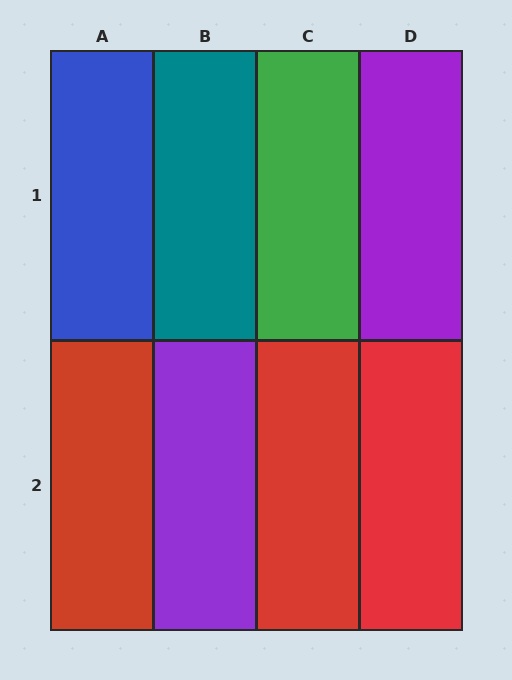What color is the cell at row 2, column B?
Purple.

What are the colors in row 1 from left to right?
Blue, teal, green, purple.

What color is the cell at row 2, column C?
Red.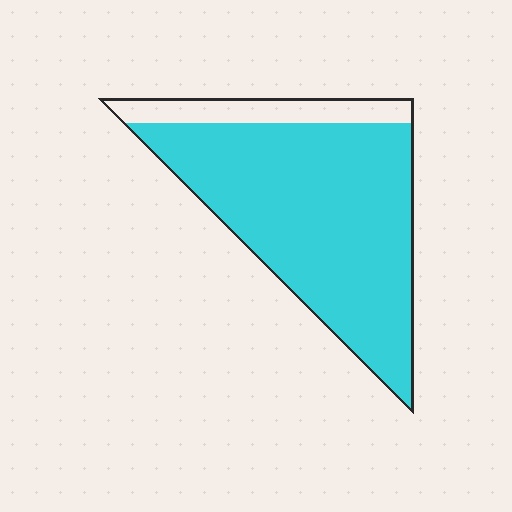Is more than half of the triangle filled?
Yes.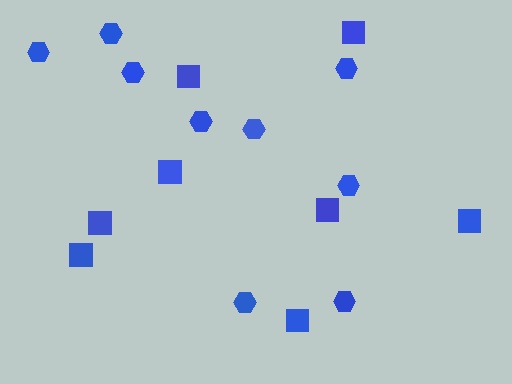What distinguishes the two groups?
There are 2 groups: one group of squares (8) and one group of hexagons (9).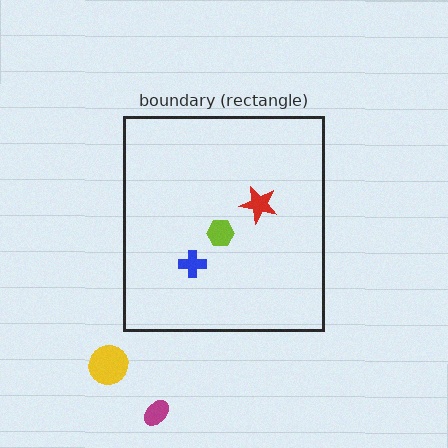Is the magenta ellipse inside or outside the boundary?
Outside.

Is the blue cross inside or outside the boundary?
Inside.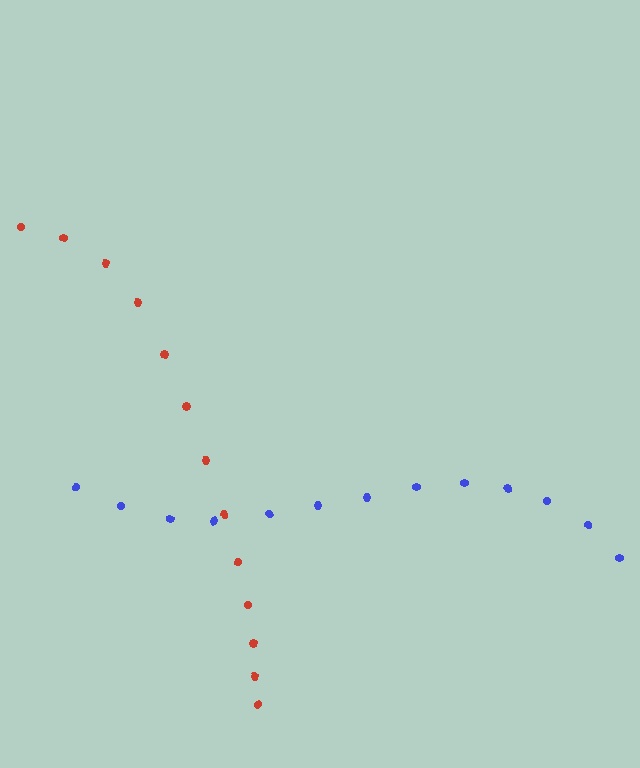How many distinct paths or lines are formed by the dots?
There are 2 distinct paths.